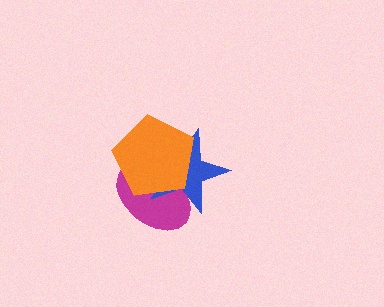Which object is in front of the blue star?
The orange pentagon is in front of the blue star.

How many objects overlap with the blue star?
2 objects overlap with the blue star.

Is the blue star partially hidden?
Yes, it is partially covered by another shape.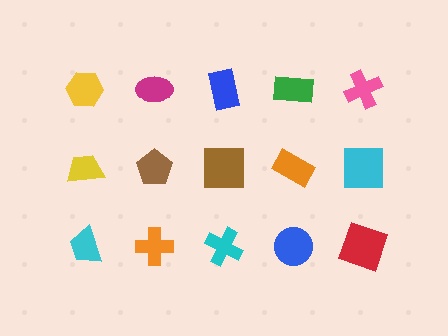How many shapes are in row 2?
5 shapes.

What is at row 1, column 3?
A blue rectangle.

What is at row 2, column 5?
A cyan square.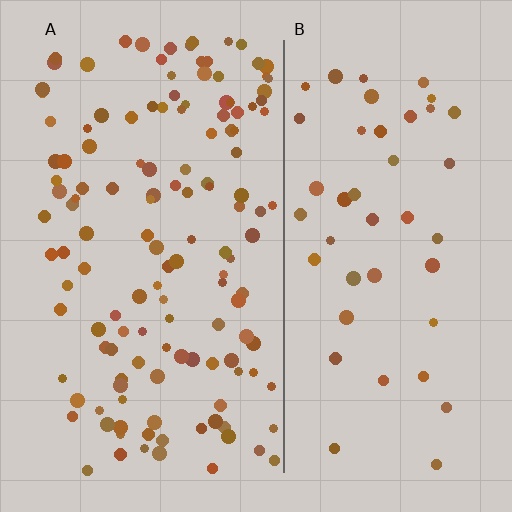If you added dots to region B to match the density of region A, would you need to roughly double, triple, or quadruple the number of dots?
Approximately triple.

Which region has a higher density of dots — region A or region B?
A (the left).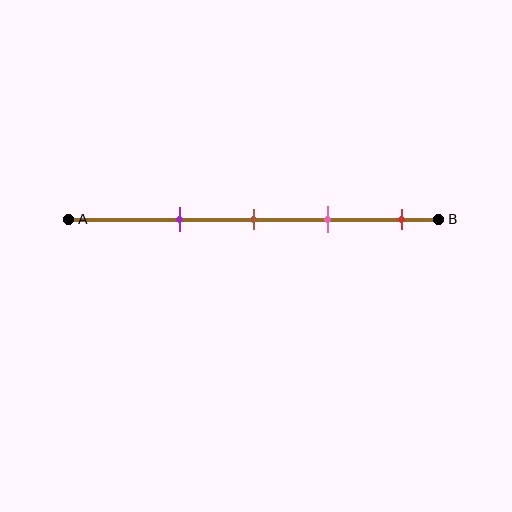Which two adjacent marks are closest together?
The brown and pink marks are the closest adjacent pair.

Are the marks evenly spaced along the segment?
Yes, the marks are approximately evenly spaced.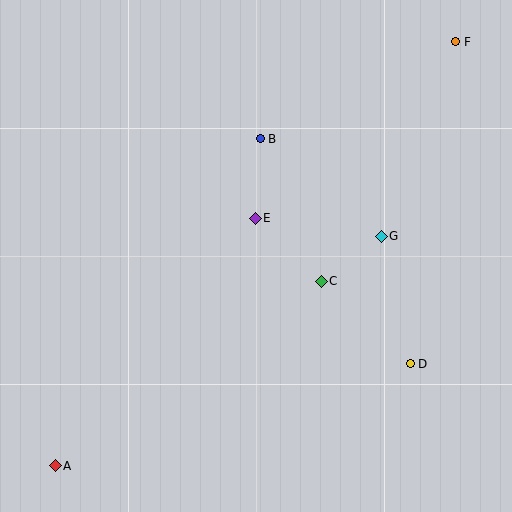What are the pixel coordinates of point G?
Point G is at (381, 236).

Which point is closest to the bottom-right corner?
Point D is closest to the bottom-right corner.